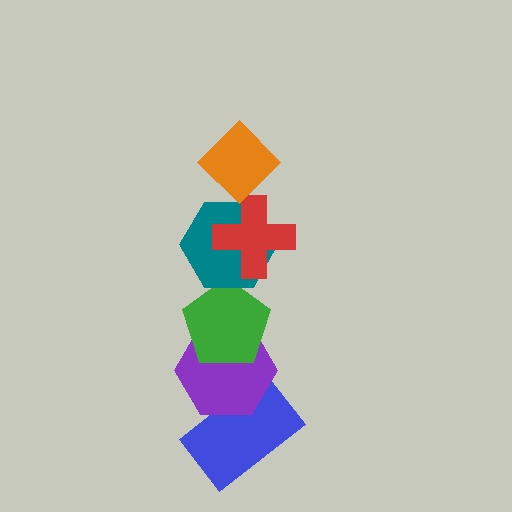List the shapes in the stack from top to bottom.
From top to bottom: the orange diamond, the red cross, the teal hexagon, the green pentagon, the purple hexagon, the blue rectangle.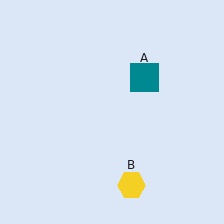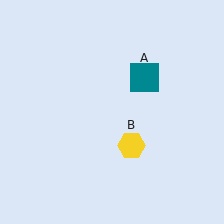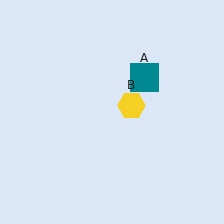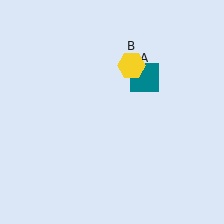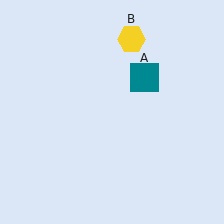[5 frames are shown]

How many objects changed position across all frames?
1 object changed position: yellow hexagon (object B).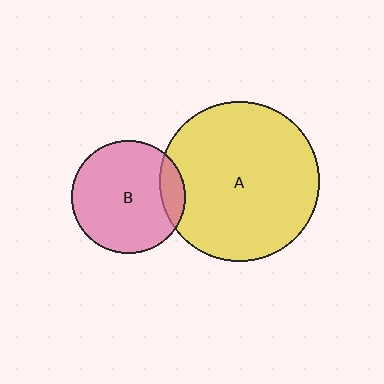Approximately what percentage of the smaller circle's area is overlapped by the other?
Approximately 15%.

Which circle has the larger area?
Circle A (yellow).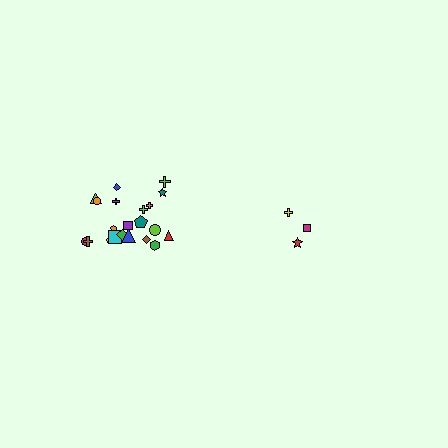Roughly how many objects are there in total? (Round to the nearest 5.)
Roughly 25 objects in total.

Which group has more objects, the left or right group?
The left group.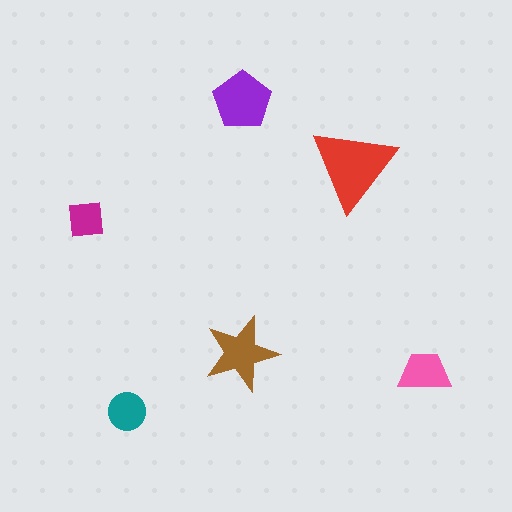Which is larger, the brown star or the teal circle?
The brown star.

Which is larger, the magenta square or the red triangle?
The red triangle.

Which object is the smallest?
The magenta square.